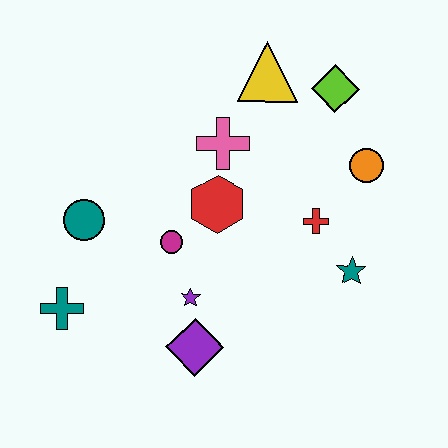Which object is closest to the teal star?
The red cross is closest to the teal star.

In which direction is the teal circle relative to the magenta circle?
The teal circle is to the left of the magenta circle.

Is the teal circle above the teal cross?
Yes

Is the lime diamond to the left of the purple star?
No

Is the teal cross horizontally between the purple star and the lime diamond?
No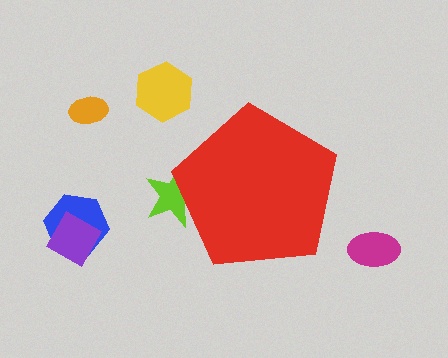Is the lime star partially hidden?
Yes, the lime star is partially hidden behind the red pentagon.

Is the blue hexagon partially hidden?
No, the blue hexagon is fully visible.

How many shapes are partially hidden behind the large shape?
1 shape is partially hidden.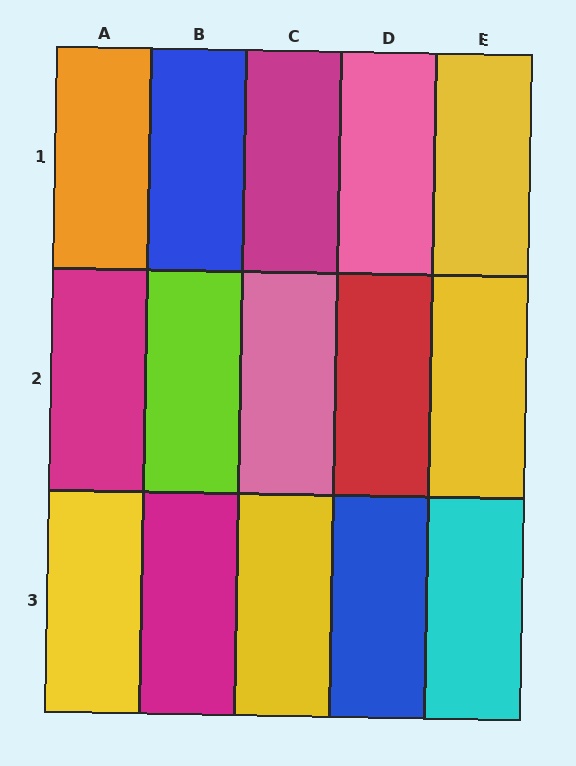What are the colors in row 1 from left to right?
Orange, blue, magenta, pink, yellow.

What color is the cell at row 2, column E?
Yellow.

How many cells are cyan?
1 cell is cyan.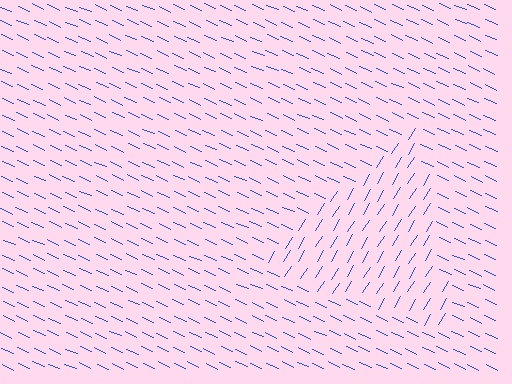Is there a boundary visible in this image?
Yes, there is a texture boundary formed by a change in line orientation.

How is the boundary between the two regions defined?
The boundary is defined purely by a change in line orientation (approximately 83 degrees difference). All lines are the same color and thickness.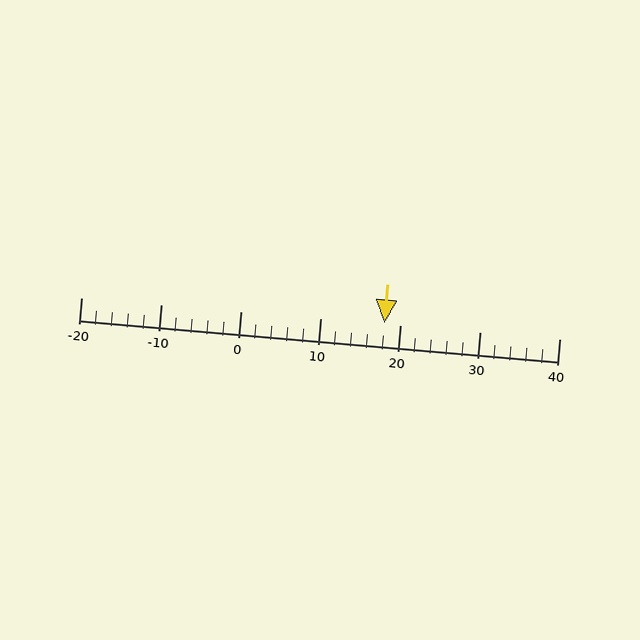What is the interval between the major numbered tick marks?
The major tick marks are spaced 10 units apart.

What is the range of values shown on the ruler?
The ruler shows values from -20 to 40.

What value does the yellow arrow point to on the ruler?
The yellow arrow points to approximately 18.